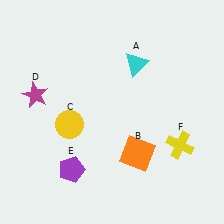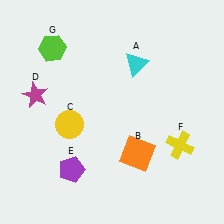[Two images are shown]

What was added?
A lime hexagon (G) was added in Image 2.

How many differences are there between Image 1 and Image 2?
There is 1 difference between the two images.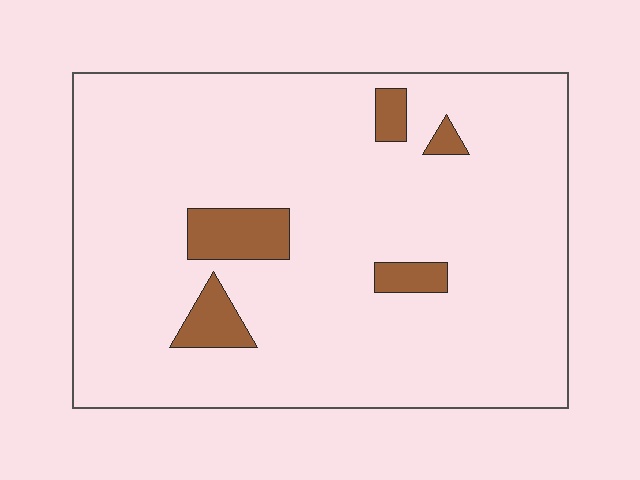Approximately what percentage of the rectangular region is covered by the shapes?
Approximately 10%.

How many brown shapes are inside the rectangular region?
5.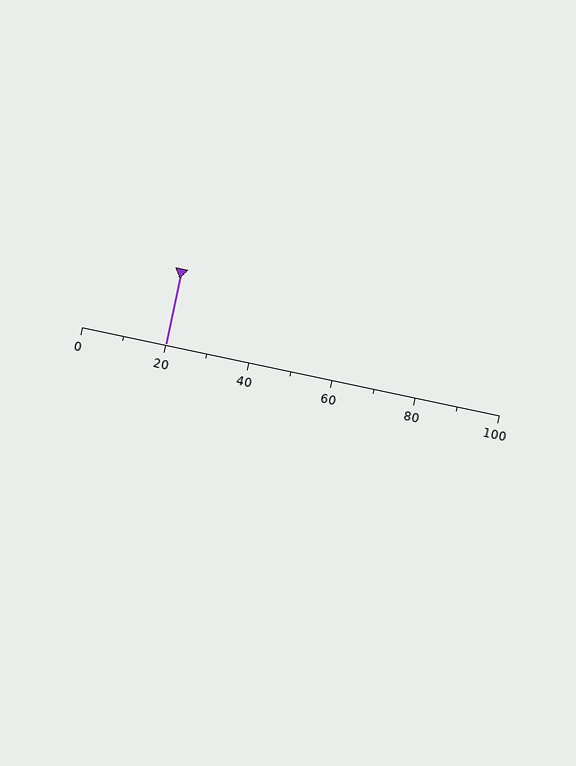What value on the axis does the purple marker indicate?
The marker indicates approximately 20.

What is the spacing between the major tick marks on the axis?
The major ticks are spaced 20 apart.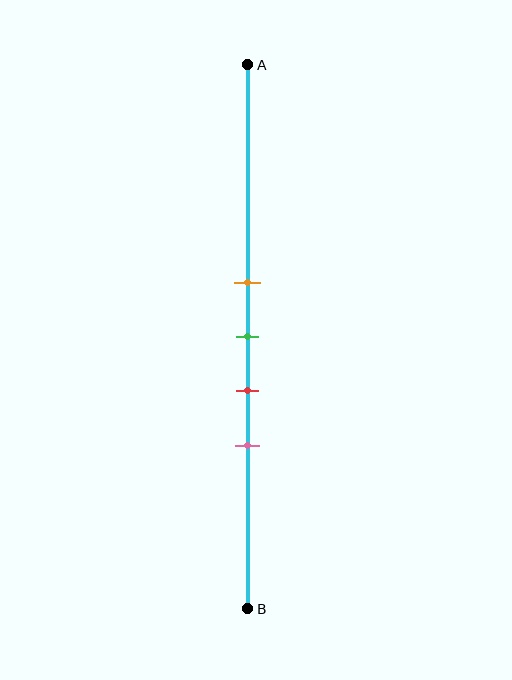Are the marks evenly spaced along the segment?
Yes, the marks are approximately evenly spaced.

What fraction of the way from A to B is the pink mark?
The pink mark is approximately 70% (0.7) of the way from A to B.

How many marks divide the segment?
There are 4 marks dividing the segment.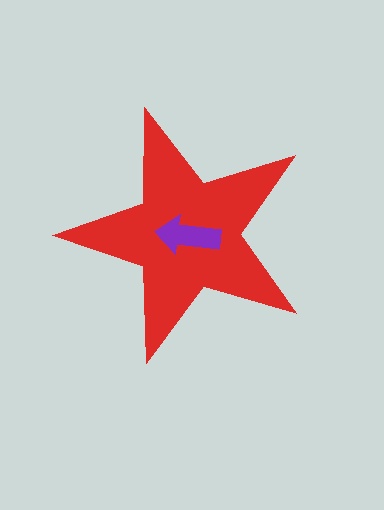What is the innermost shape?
The purple arrow.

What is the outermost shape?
The red star.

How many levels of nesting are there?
2.